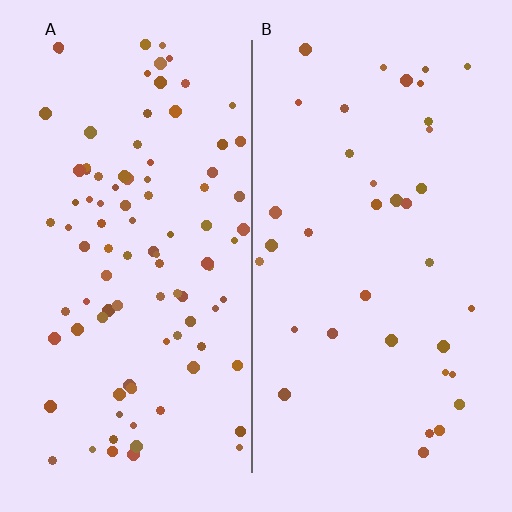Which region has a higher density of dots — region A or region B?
A (the left).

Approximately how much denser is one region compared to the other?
Approximately 2.6× — region A over region B.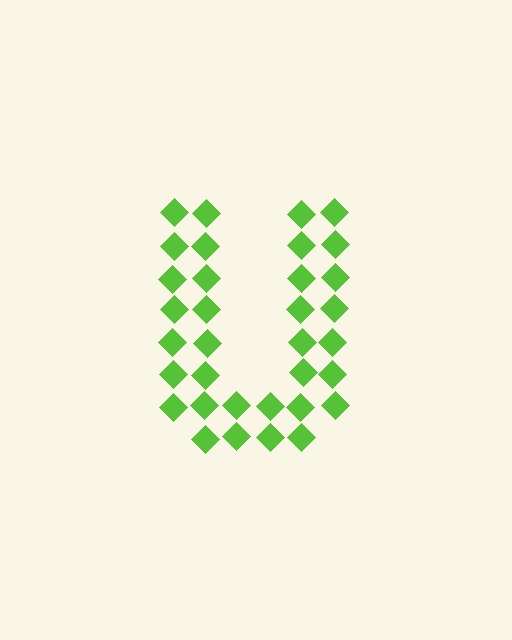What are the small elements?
The small elements are diamonds.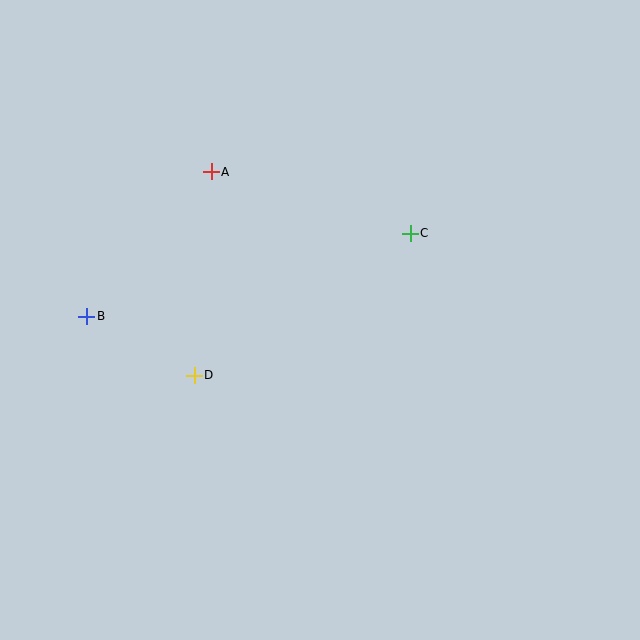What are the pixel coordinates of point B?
Point B is at (87, 316).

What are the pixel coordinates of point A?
Point A is at (211, 172).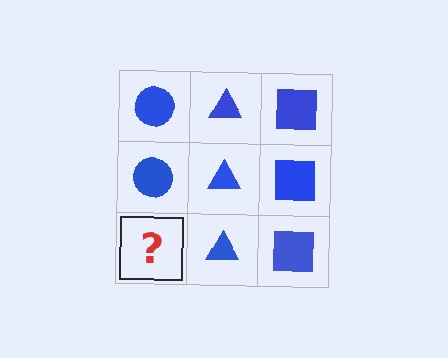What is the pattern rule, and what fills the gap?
The rule is that each column has a consistent shape. The gap should be filled with a blue circle.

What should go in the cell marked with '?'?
The missing cell should contain a blue circle.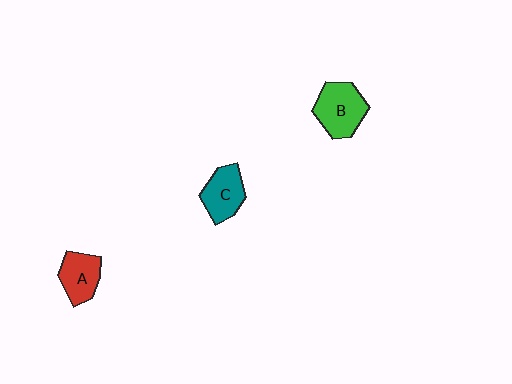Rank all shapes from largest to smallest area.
From largest to smallest: B (green), C (teal), A (red).